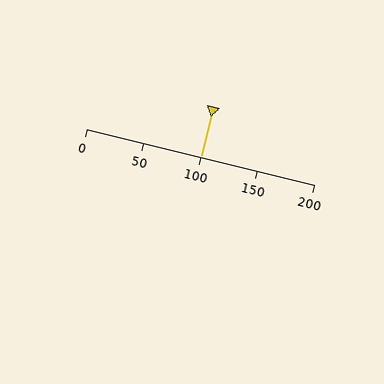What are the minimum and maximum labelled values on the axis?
The axis runs from 0 to 200.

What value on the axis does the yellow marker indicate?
The marker indicates approximately 100.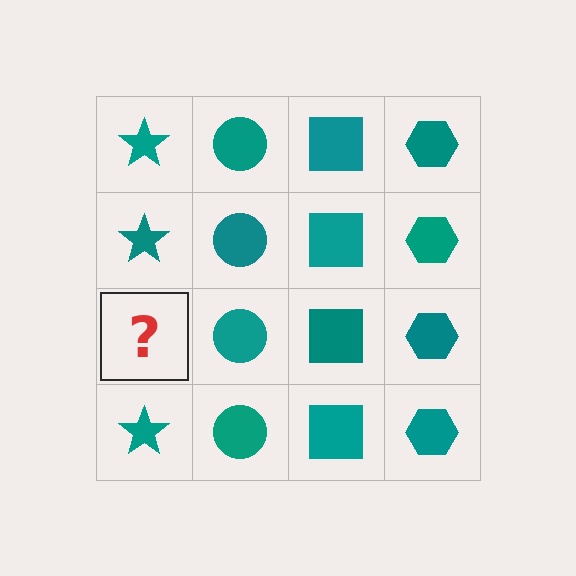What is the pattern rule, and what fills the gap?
The rule is that each column has a consistent shape. The gap should be filled with a teal star.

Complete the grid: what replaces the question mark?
The question mark should be replaced with a teal star.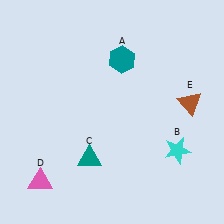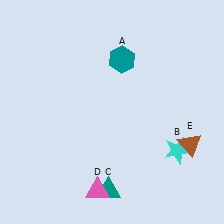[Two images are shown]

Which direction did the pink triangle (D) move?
The pink triangle (D) moved right.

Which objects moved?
The objects that moved are: the teal triangle (C), the pink triangle (D), the brown triangle (E).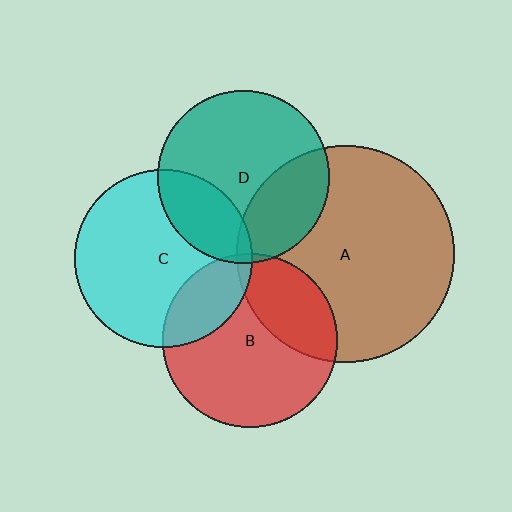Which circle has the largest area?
Circle A (brown).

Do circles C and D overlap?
Yes.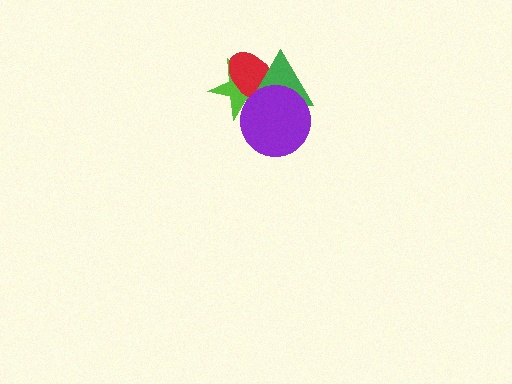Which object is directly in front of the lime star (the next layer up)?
The red ellipse is directly in front of the lime star.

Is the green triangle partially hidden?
Yes, it is partially covered by another shape.